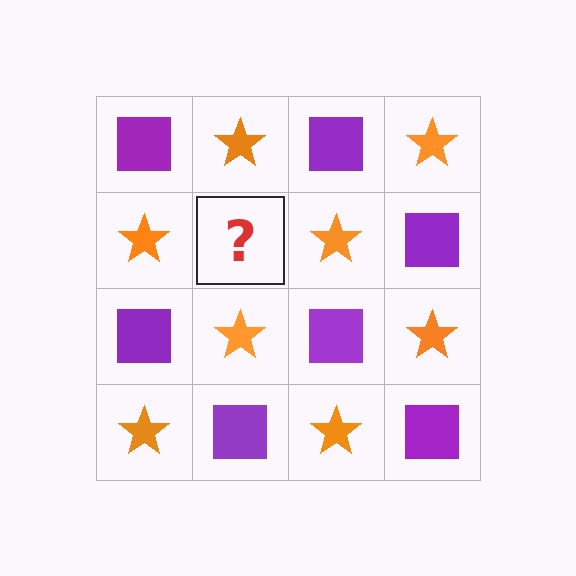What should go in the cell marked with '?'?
The missing cell should contain a purple square.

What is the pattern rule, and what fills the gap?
The rule is that it alternates purple square and orange star in a checkerboard pattern. The gap should be filled with a purple square.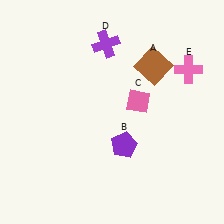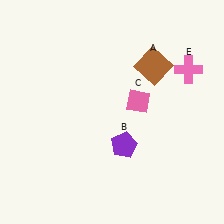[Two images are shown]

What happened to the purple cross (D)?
The purple cross (D) was removed in Image 2. It was in the top-left area of Image 1.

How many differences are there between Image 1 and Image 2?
There is 1 difference between the two images.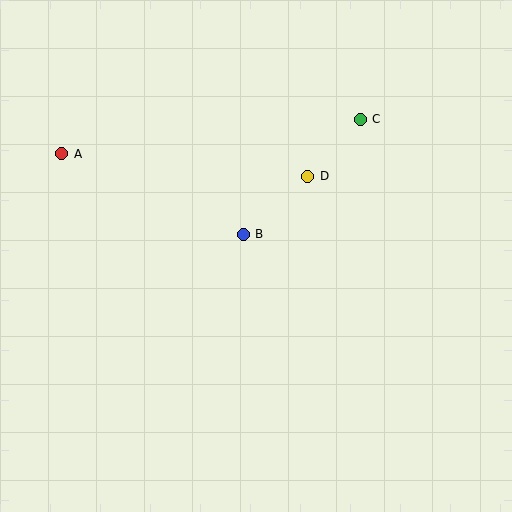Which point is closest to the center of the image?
Point B at (243, 234) is closest to the center.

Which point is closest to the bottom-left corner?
Point A is closest to the bottom-left corner.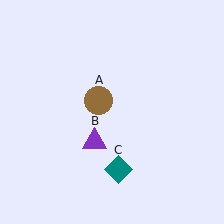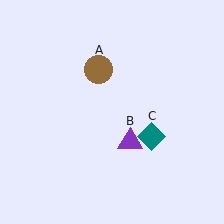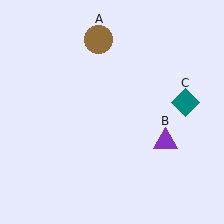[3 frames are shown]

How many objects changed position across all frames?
3 objects changed position: brown circle (object A), purple triangle (object B), teal diamond (object C).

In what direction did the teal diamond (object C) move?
The teal diamond (object C) moved up and to the right.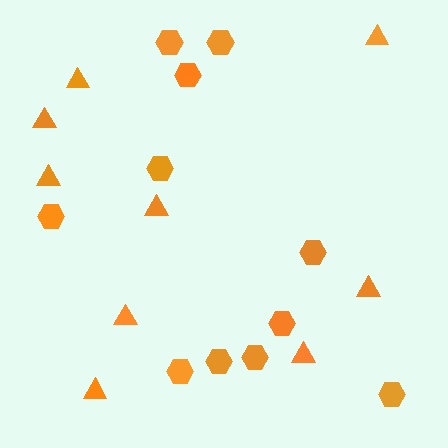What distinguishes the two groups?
There are 2 groups: one group of triangles (9) and one group of hexagons (11).